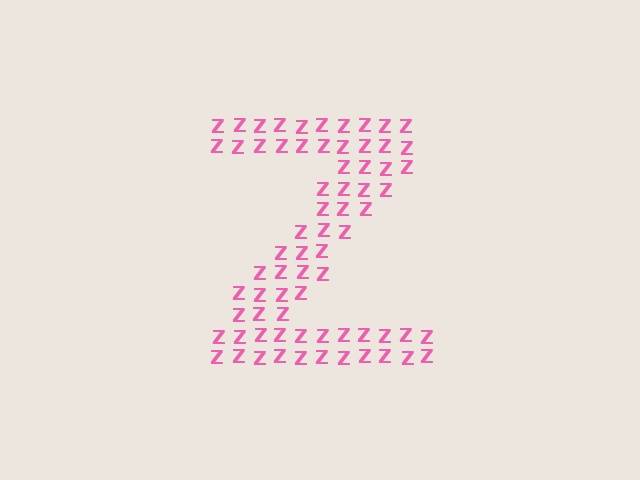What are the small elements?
The small elements are letter Z's.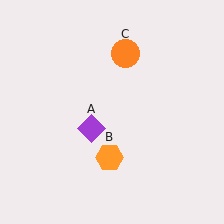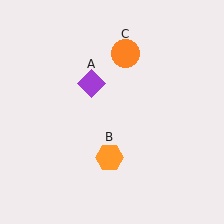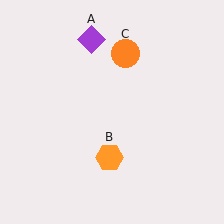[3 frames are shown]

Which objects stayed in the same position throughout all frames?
Orange hexagon (object B) and orange circle (object C) remained stationary.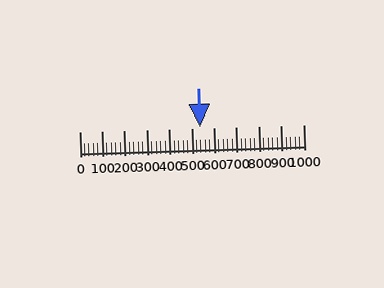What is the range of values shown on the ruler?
The ruler shows values from 0 to 1000.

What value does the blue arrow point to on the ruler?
The blue arrow points to approximately 540.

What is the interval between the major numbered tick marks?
The major tick marks are spaced 100 units apart.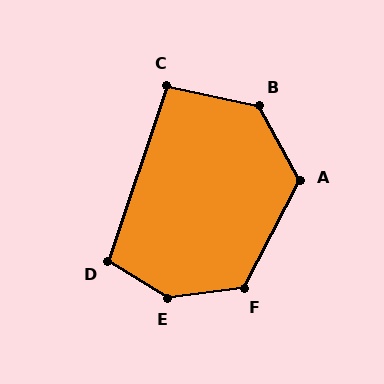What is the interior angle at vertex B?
Approximately 131 degrees (obtuse).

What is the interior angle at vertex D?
Approximately 103 degrees (obtuse).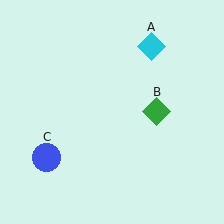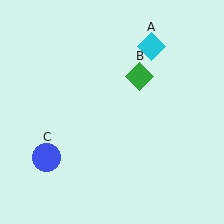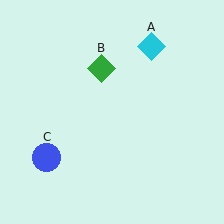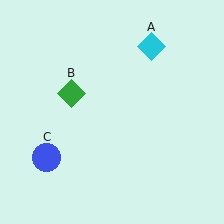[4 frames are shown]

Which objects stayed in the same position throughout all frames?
Cyan diamond (object A) and blue circle (object C) remained stationary.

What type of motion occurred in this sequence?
The green diamond (object B) rotated counterclockwise around the center of the scene.